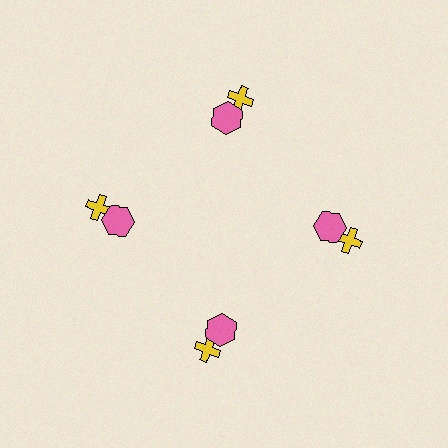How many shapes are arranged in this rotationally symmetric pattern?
There are 8 shapes, arranged in 4 groups of 2.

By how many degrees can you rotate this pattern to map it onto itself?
The pattern maps onto itself every 90 degrees of rotation.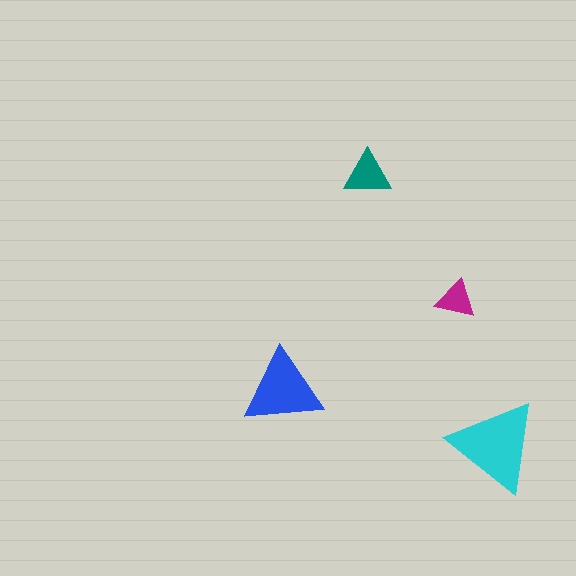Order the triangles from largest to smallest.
the cyan one, the blue one, the teal one, the magenta one.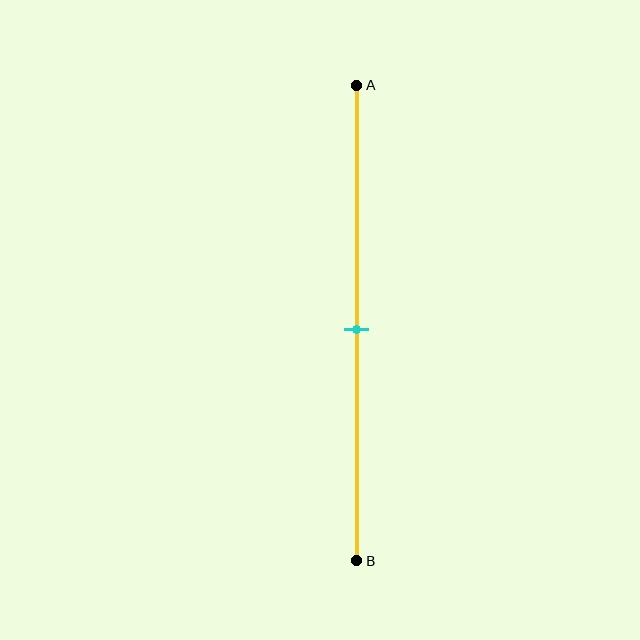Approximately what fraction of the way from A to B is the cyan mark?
The cyan mark is approximately 50% of the way from A to B.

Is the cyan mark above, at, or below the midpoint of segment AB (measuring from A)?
The cyan mark is approximately at the midpoint of segment AB.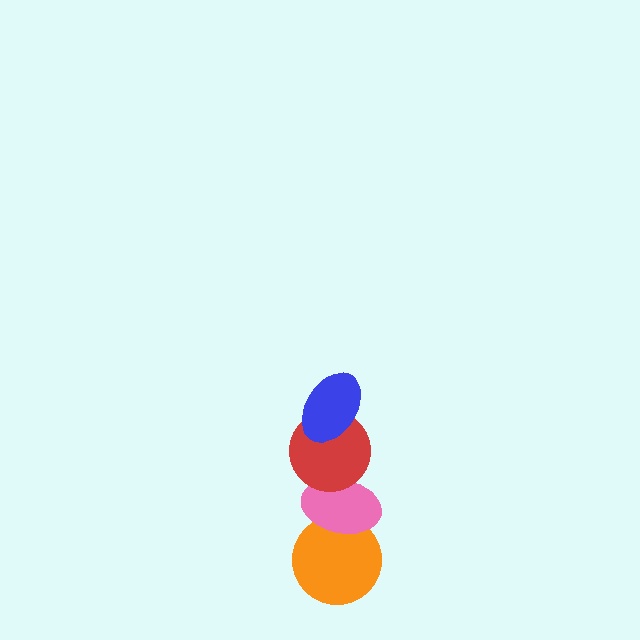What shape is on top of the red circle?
The blue ellipse is on top of the red circle.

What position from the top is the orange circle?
The orange circle is 4th from the top.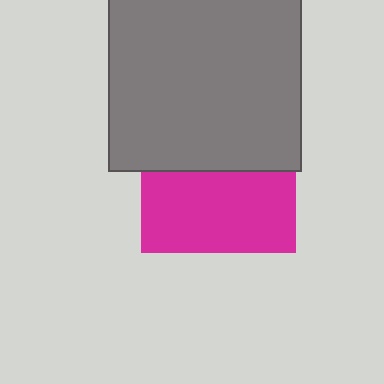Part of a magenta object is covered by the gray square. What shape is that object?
It is a square.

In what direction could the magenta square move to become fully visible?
The magenta square could move down. That would shift it out from behind the gray square entirely.